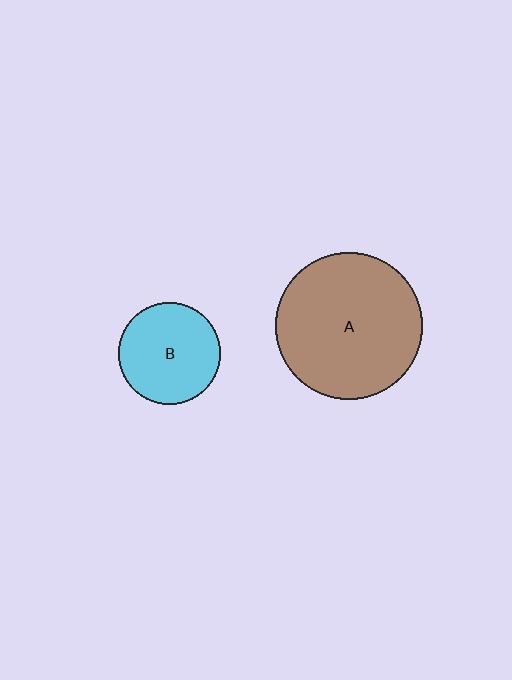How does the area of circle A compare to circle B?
Approximately 2.1 times.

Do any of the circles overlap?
No, none of the circles overlap.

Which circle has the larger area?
Circle A (brown).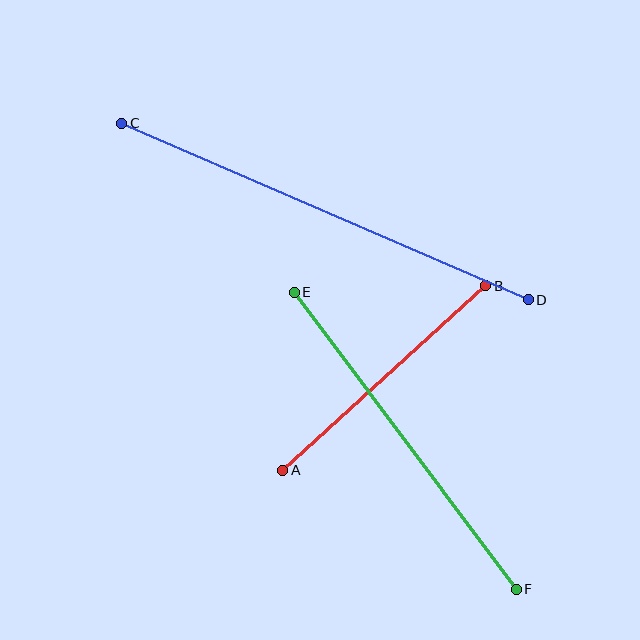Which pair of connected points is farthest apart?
Points C and D are farthest apart.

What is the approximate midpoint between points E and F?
The midpoint is at approximately (405, 441) pixels.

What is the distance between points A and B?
The distance is approximately 275 pixels.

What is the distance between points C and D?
The distance is approximately 443 pixels.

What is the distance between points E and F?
The distance is approximately 370 pixels.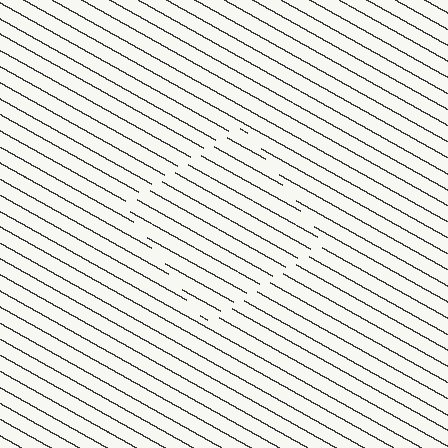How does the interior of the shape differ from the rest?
The interior of the shape contains the same grating, shifted by half a period — the contour is defined by the phase discontinuity where line-ends from the inner and outer gratings abut.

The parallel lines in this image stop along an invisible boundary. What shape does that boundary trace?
An illusory square. The interior of the shape contains the same grating, shifted by half a period — the contour is defined by the phase discontinuity where line-ends from the inner and outer gratings abut.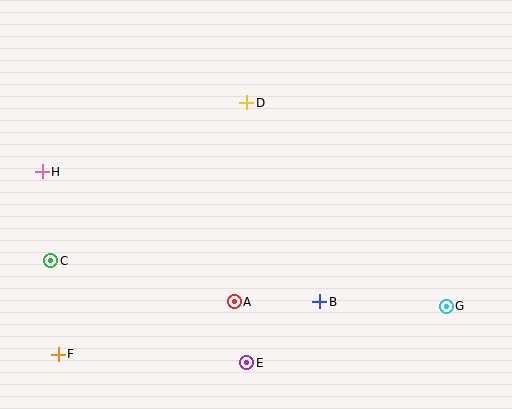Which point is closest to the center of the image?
Point A at (234, 302) is closest to the center.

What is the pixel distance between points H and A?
The distance between H and A is 232 pixels.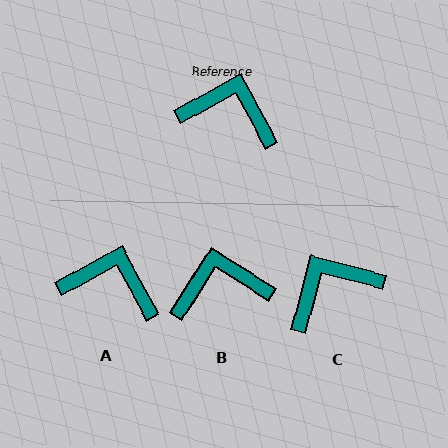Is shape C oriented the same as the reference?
No, it is off by about 47 degrees.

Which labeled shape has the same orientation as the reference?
A.